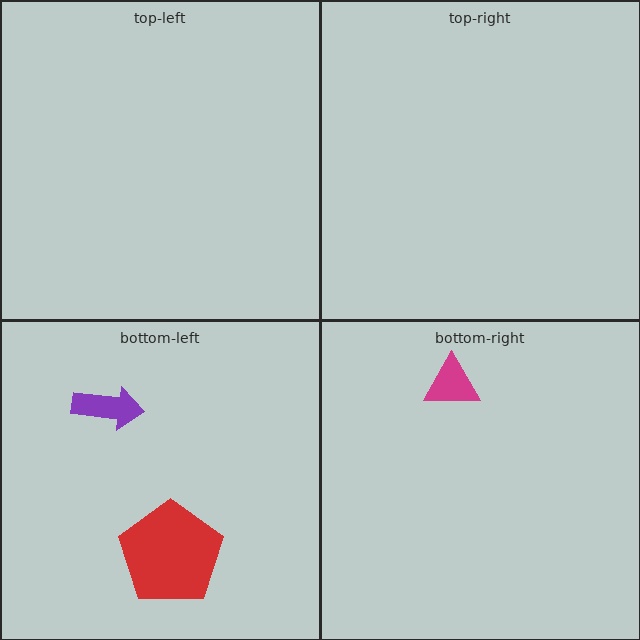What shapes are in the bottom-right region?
The magenta triangle.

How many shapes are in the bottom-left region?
2.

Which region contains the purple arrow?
The bottom-left region.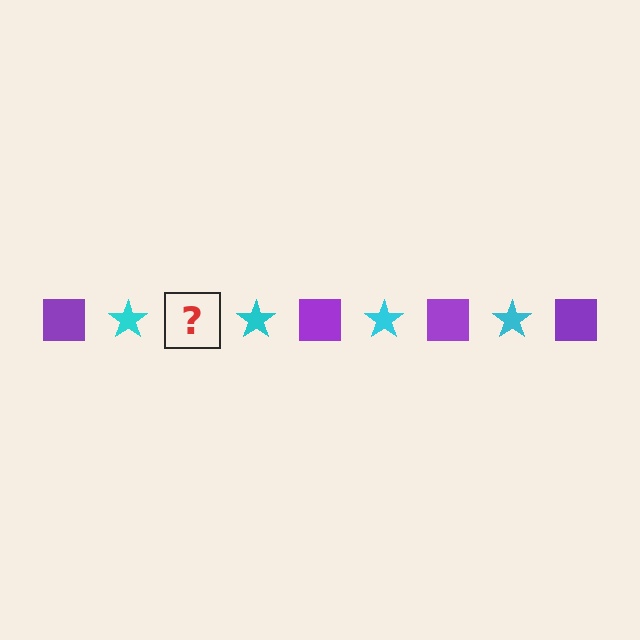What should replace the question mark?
The question mark should be replaced with a purple square.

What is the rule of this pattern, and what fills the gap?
The rule is that the pattern alternates between purple square and cyan star. The gap should be filled with a purple square.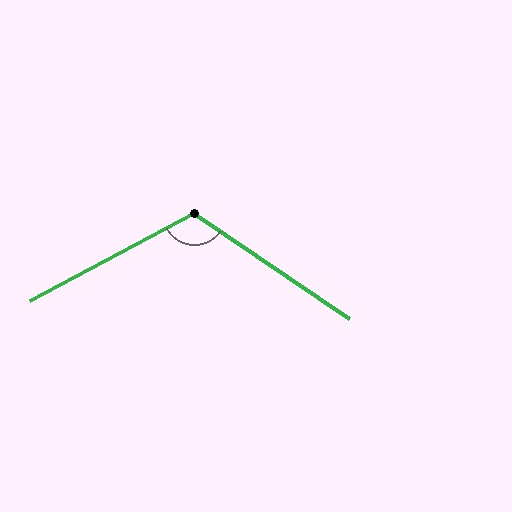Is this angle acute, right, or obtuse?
It is obtuse.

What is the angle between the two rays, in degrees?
Approximately 118 degrees.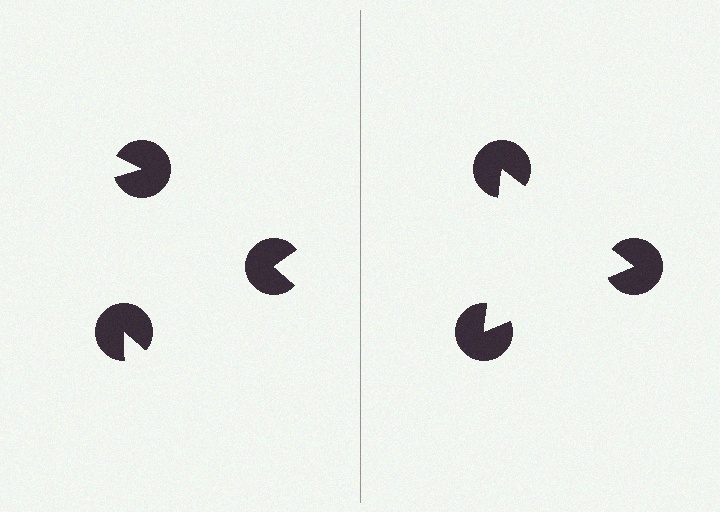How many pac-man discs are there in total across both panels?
6 — 3 on each side.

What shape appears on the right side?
An illusory triangle.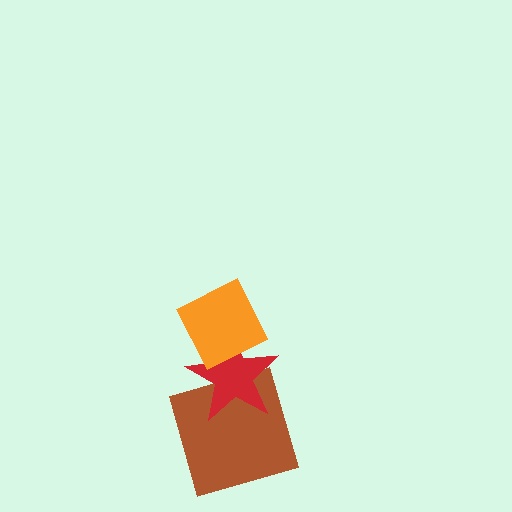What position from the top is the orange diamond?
The orange diamond is 1st from the top.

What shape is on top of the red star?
The orange diamond is on top of the red star.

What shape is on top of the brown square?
The red star is on top of the brown square.